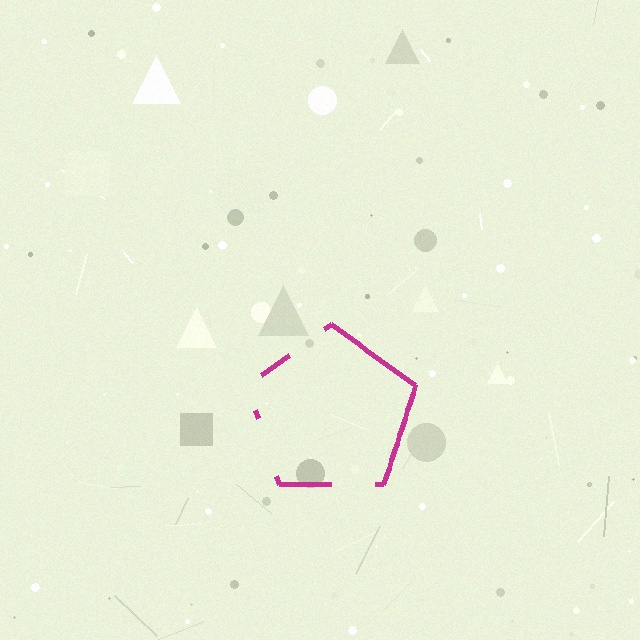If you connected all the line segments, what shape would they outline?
They would outline a pentagon.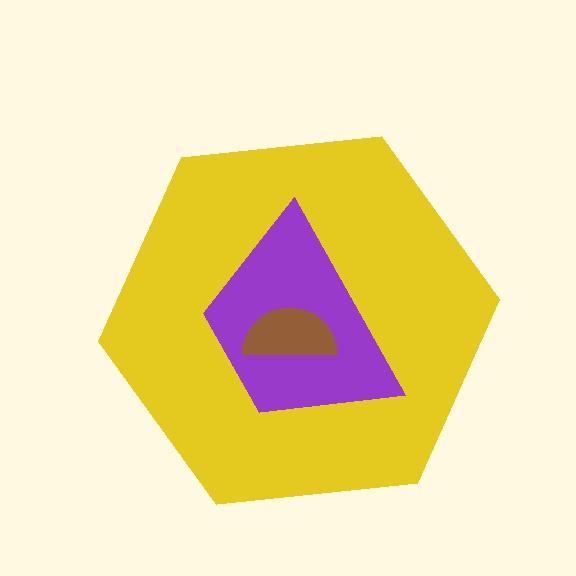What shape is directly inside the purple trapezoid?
The brown semicircle.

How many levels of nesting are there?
3.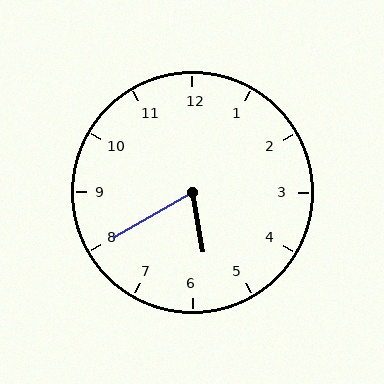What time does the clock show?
5:40.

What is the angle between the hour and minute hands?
Approximately 70 degrees.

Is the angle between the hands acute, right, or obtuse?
It is acute.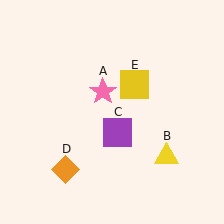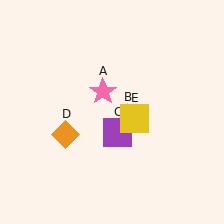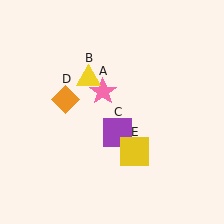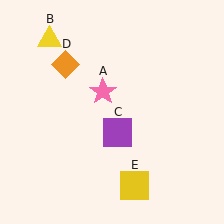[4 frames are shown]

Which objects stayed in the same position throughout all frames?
Pink star (object A) and purple square (object C) remained stationary.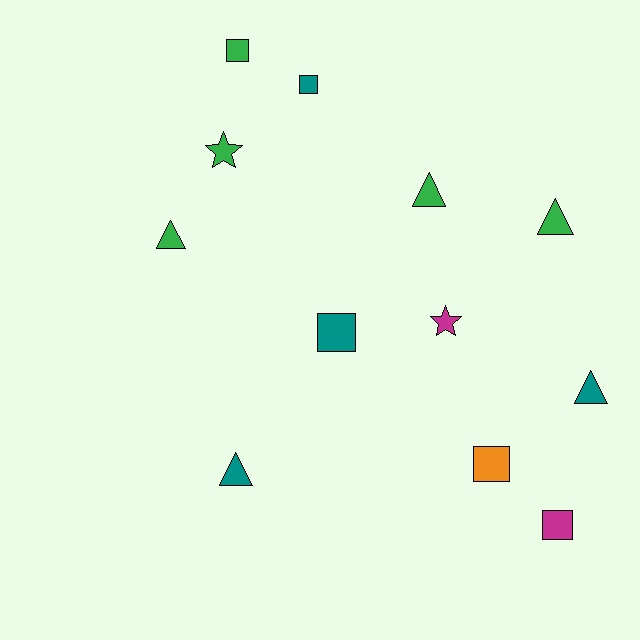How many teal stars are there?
There are no teal stars.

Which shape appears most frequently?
Triangle, with 5 objects.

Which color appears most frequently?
Green, with 5 objects.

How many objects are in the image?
There are 12 objects.